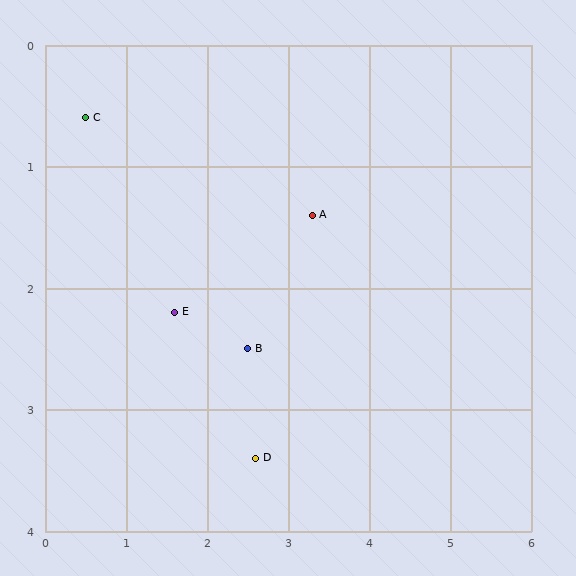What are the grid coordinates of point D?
Point D is at approximately (2.6, 3.4).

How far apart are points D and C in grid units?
Points D and C are about 3.5 grid units apart.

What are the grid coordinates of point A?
Point A is at approximately (3.3, 1.4).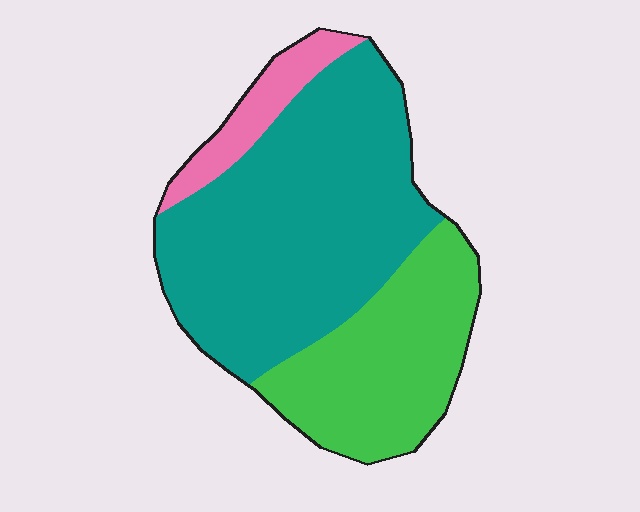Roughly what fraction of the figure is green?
Green covers 31% of the figure.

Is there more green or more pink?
Green.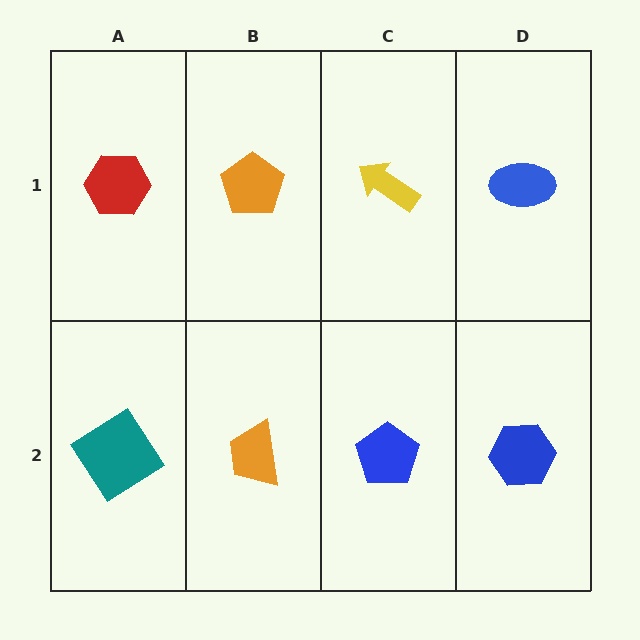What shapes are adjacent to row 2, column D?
A blue ellipse (row 1, column D), a blue pentagon (row 2, column C).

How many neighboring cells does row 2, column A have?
2.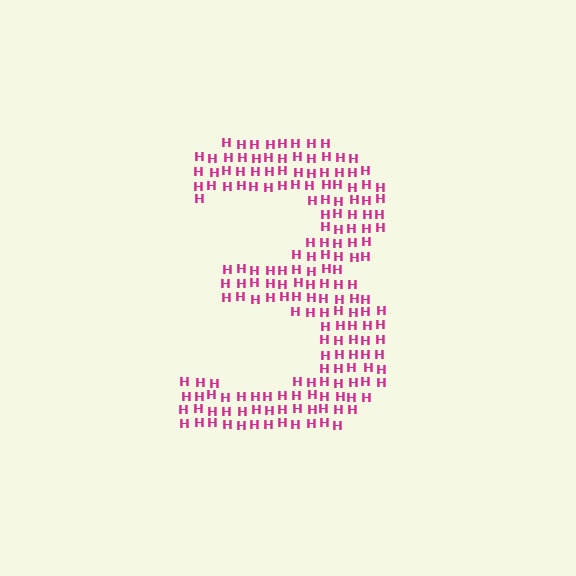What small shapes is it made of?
It is made of small letter H's.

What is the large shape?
The large shape is the digit 3.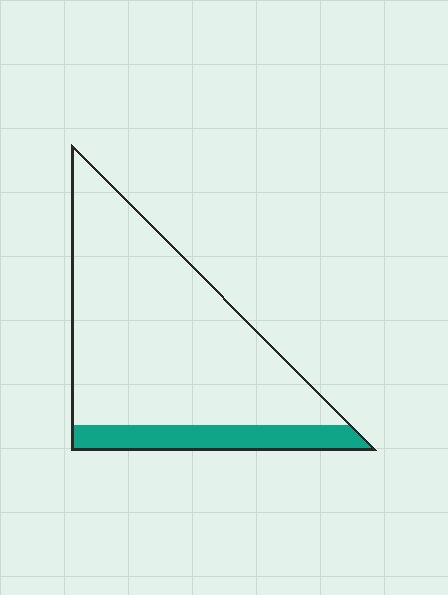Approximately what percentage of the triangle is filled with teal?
Approximately 15%.